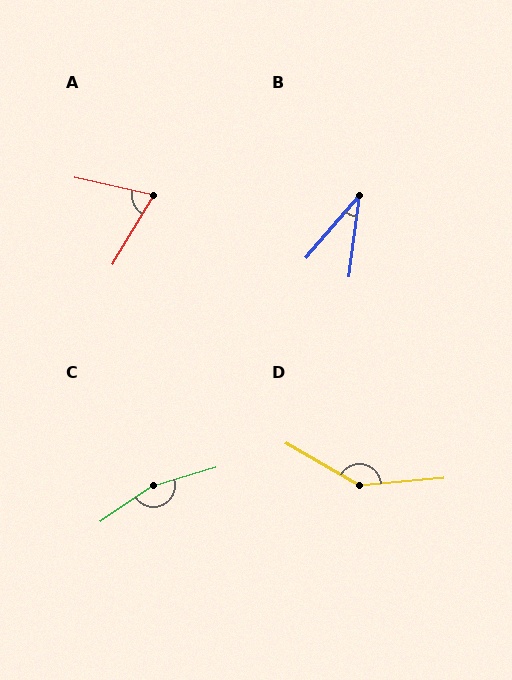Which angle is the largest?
C, at approximately 162 degrees.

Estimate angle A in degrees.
Approximately 71 degrees.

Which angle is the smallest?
B, at approximately 33 degrees.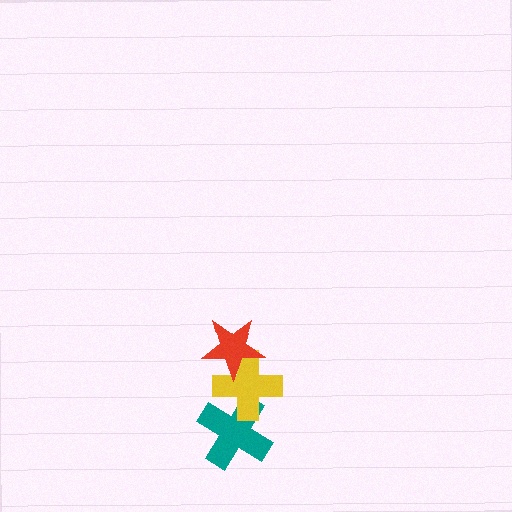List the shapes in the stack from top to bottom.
From top to bottom: the red star, the yellow cross, the teal cross.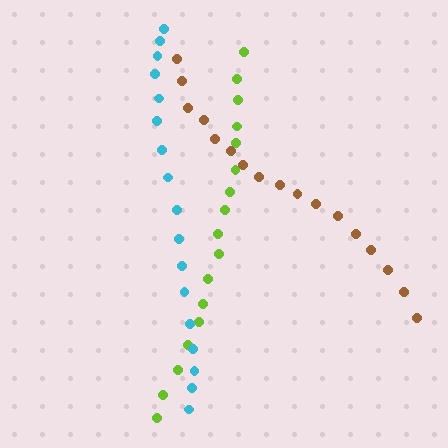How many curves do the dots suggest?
There are 3 distinct paths.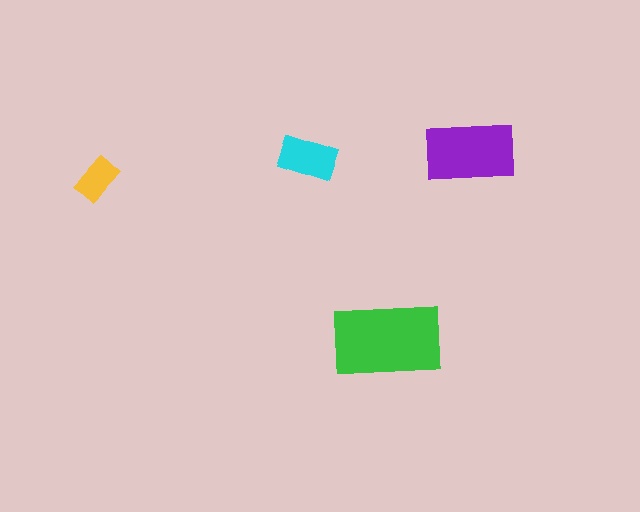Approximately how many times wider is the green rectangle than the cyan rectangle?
About 2 times wider.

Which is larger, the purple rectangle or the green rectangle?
The green one.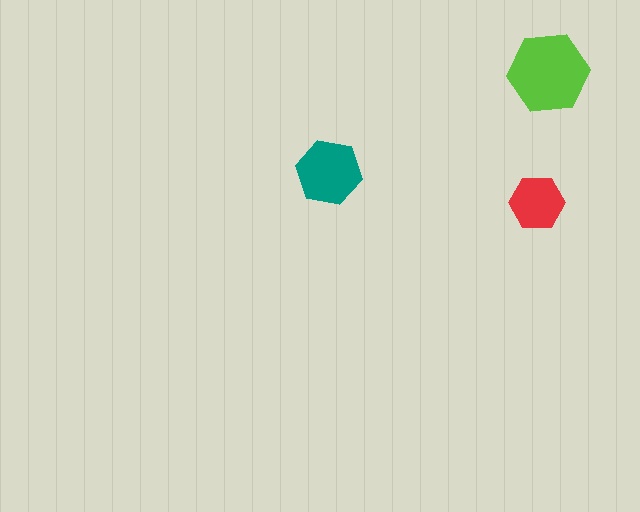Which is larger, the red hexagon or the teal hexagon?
The teal one.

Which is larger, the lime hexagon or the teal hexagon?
The lime one.